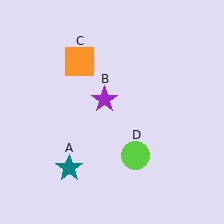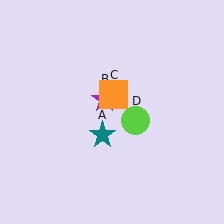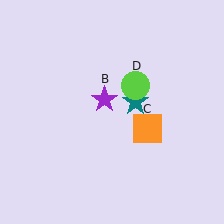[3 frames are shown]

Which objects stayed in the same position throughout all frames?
Purple star (object B) remained stationary.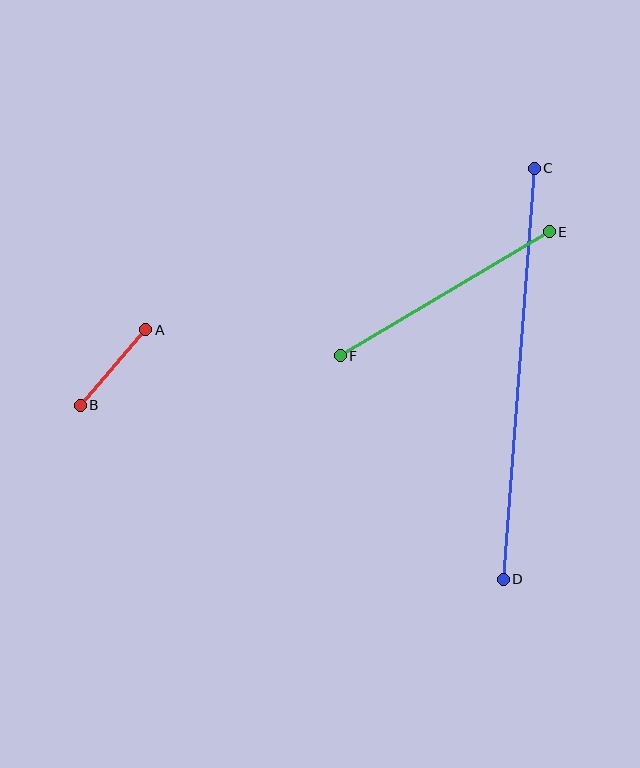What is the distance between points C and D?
The distance is approximately 412 pixels.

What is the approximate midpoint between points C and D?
The midpoint is at approximately (519, 374) pixels.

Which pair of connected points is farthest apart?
Points C and D are farthest apart.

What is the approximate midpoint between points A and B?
The midpoint is at approximately (113, 367) pixels.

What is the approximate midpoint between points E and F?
The midpoint is at approximately (445, 294) pixels.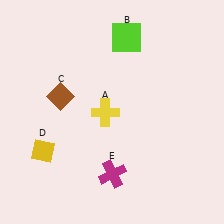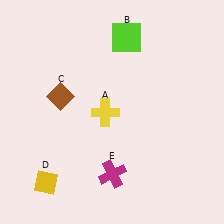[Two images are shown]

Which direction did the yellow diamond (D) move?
The yellow diamond (D) moved down.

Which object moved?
The yellow diamond (D) moved down.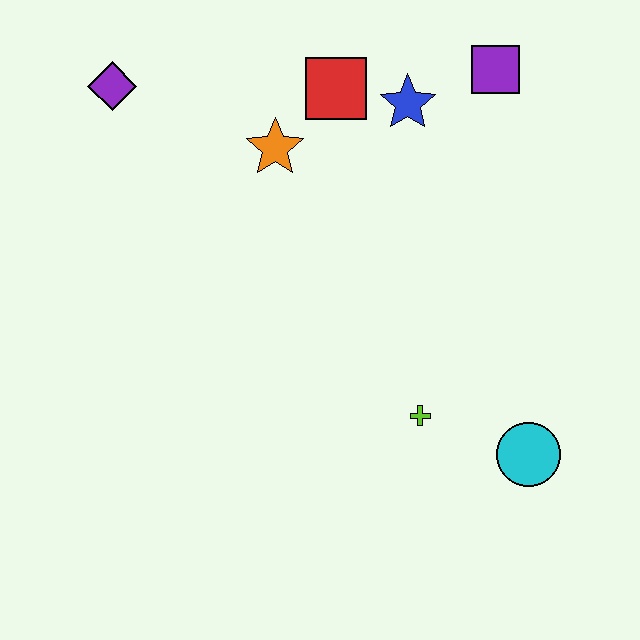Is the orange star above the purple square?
No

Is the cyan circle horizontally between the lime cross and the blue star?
No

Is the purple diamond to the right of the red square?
No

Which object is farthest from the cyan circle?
The purple diamond is farthest from the cyan circle.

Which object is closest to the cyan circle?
The lime cross is closest to the cyan circle.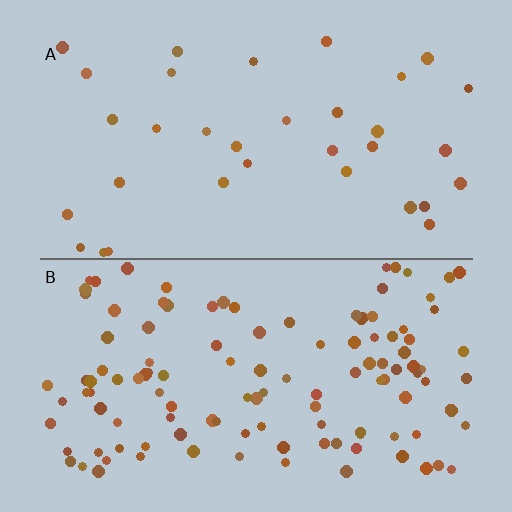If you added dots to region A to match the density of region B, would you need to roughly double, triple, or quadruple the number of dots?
Approximately quadruple.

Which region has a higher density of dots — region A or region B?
B (the bottom).